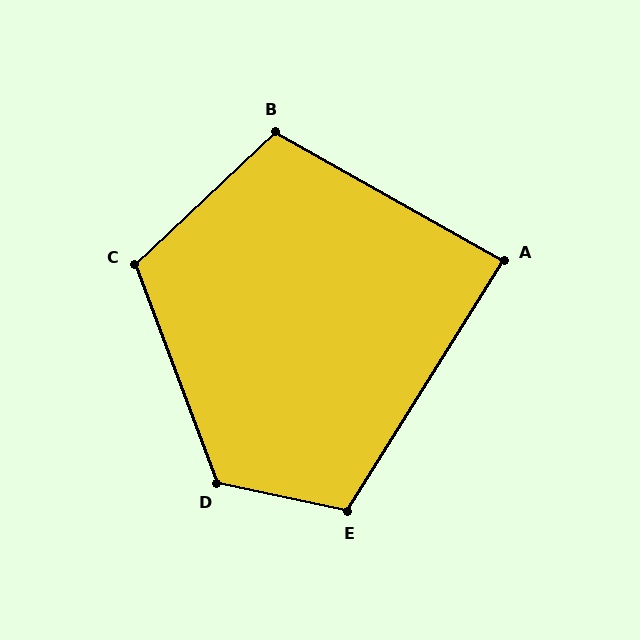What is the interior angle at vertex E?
Approximately 110 degrees (obtuse).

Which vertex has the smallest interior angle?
A, at approximately 87 degrees.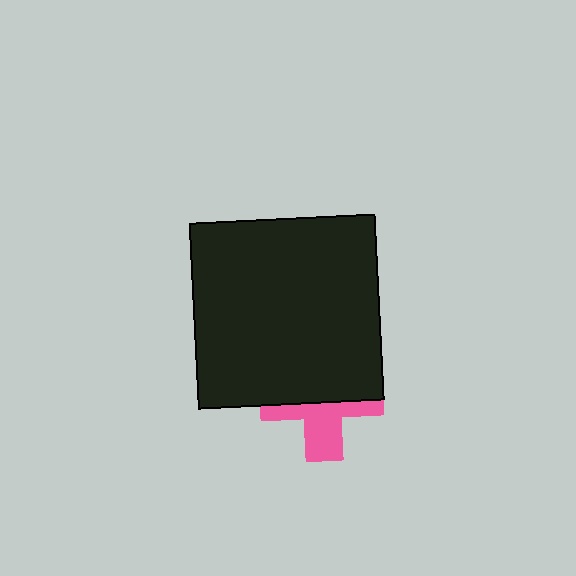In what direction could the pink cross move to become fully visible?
The pink cross could move down. That would shift it out from behind the black square entirely.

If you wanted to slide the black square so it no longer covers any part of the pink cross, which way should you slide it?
Slide it up — that is the most direct way to separate the two shapes.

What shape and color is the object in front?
The object in front is a black square.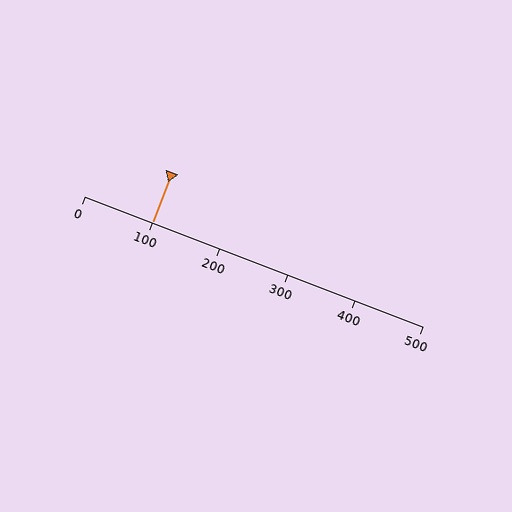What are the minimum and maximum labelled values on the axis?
The axis runs from 0 to 500.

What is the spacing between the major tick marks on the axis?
The major ticks are spaced 100 apart.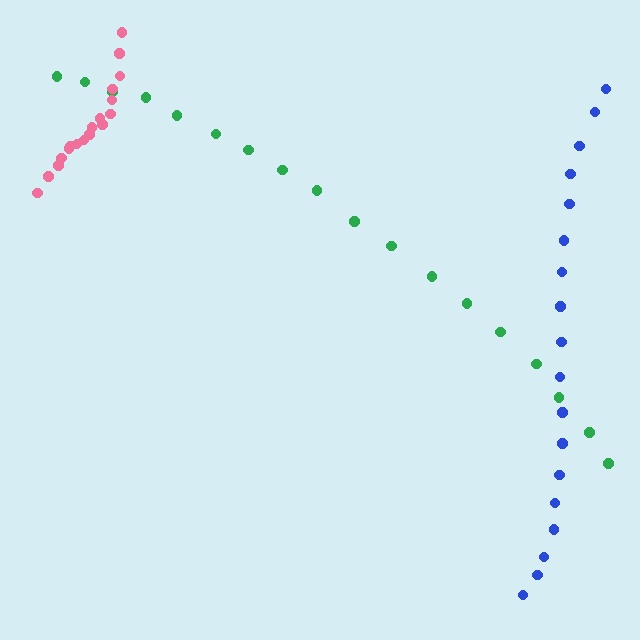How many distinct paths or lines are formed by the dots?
There are 3 distinct paths.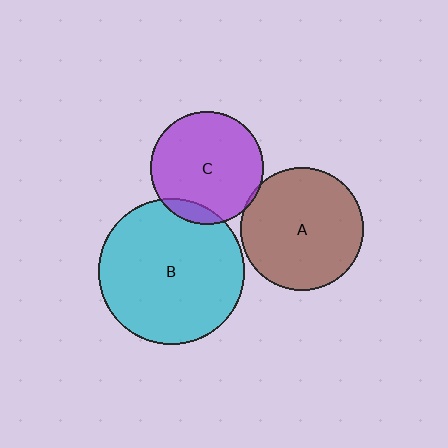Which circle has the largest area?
Circle B (cyan).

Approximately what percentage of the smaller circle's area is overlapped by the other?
Approximately 5%.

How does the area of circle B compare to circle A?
Approximately 1.4 times.